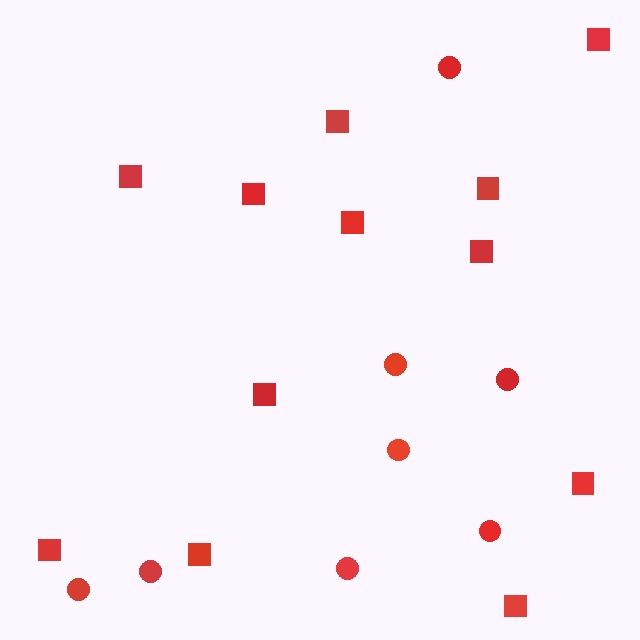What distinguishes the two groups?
There are 2 groups: one group of squares (12) and one group of circles (8).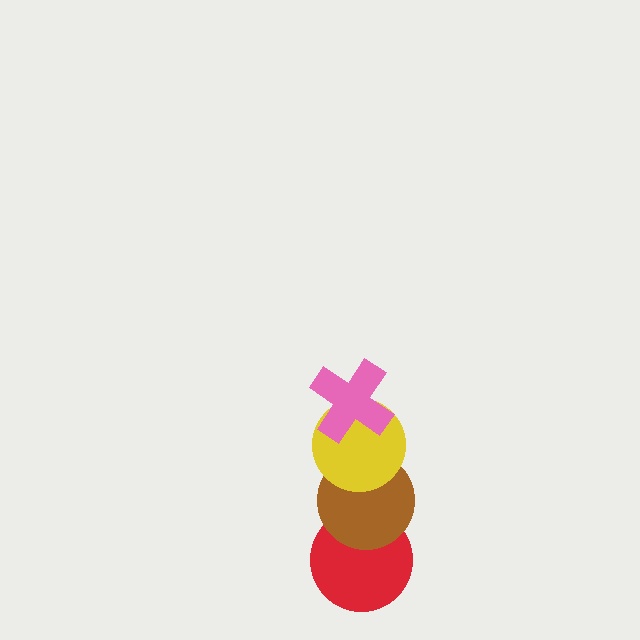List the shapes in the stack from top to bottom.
From top to bottom: the pink cross, the yellow circle, the brown circle, the red circle.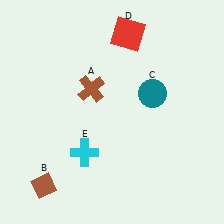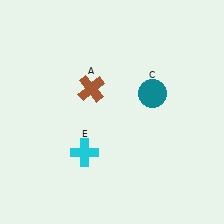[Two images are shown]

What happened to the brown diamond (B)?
The brown diamond (B) was removed in Image 2. It was in the bottom-left area of Image 1.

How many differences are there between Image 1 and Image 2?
There are 2 differences between the two images.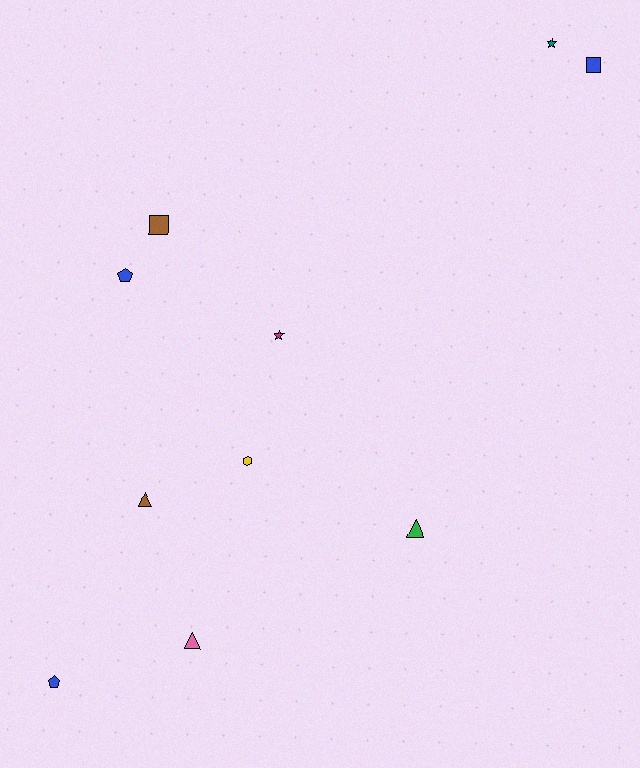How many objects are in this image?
There are 10 objects.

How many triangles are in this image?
There are 3 triangles.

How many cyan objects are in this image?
There are no cyan objects.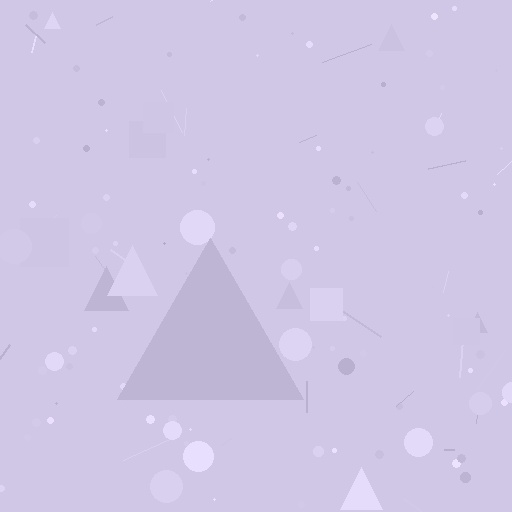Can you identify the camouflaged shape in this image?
The camouflaged shape is a triangle.